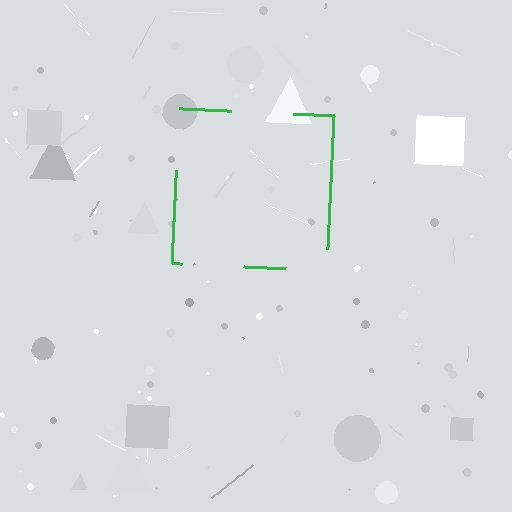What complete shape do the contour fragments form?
The contour fragments form a square.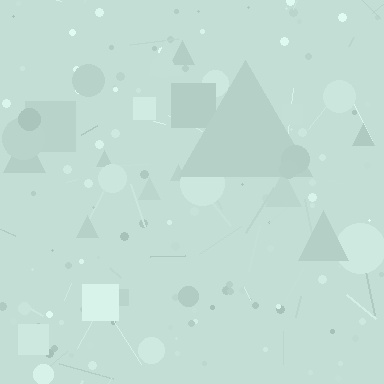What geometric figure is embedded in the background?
A triangle is embedded in the background.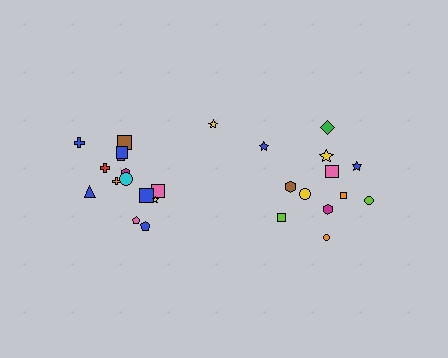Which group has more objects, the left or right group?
The left group.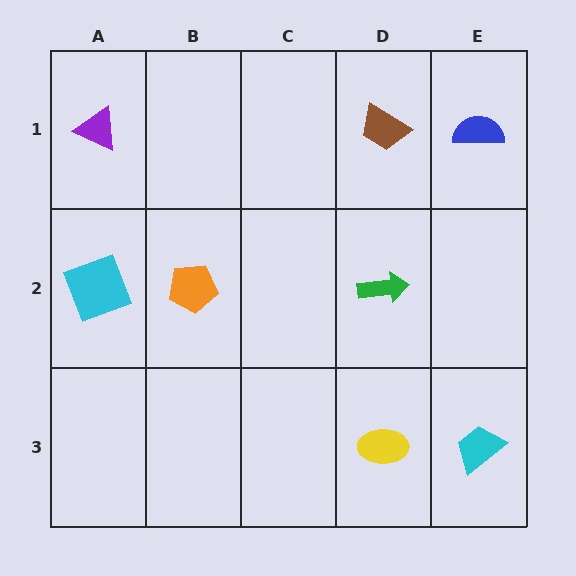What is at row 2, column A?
A cyan square.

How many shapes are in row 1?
3 shapes.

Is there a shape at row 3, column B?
No, that cell is empty.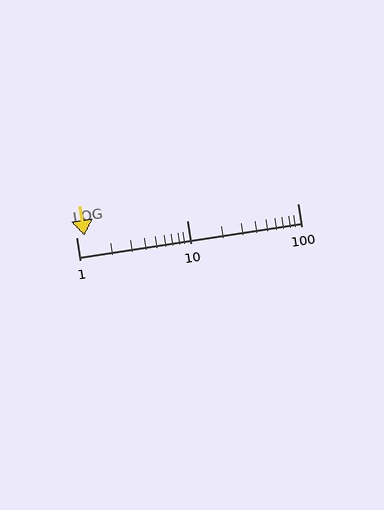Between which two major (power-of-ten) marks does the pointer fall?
The pointer is between 1 and 10.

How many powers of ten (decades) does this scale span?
The scale spans 2 decades, from 1 to 100.